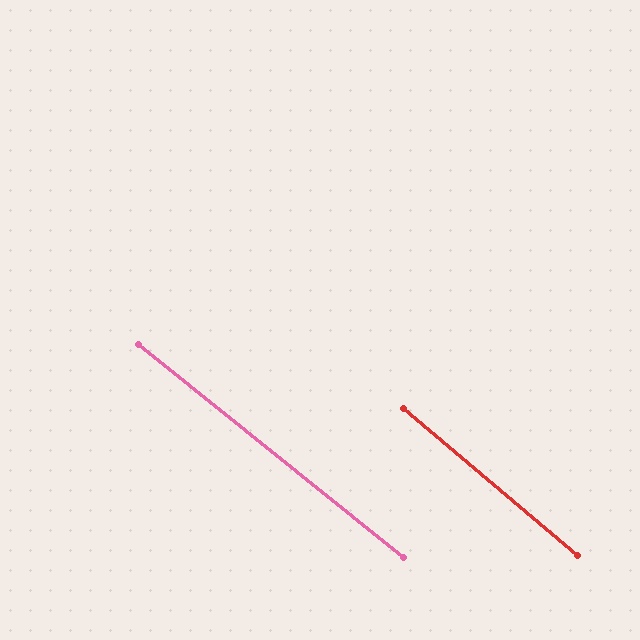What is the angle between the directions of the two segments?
Approximately 1 degree.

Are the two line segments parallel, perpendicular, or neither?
Parallel — their directions differ by only 1.4°.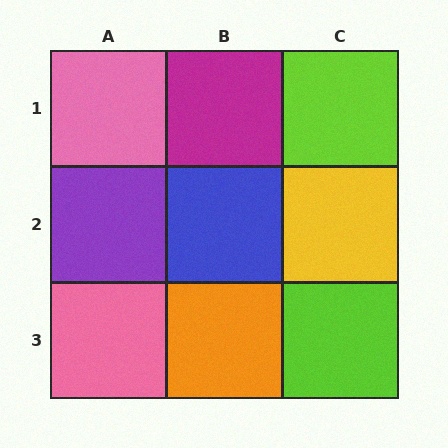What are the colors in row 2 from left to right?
Purple, blue, yellow.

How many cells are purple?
1 cell is purple.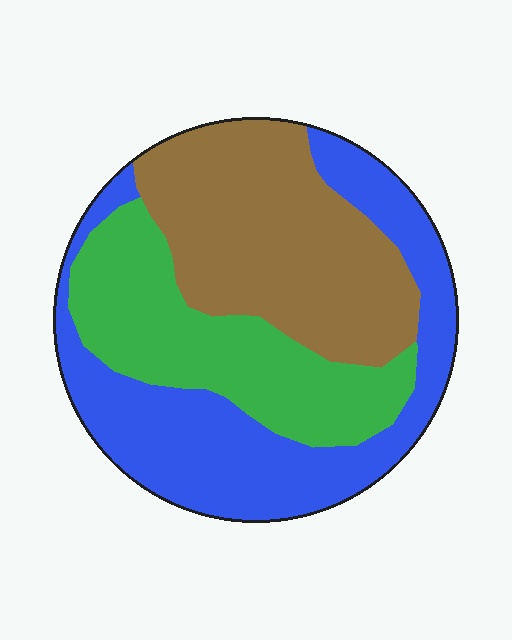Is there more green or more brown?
Brown.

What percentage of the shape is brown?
Brown takes up about one third (1/3) of the shape.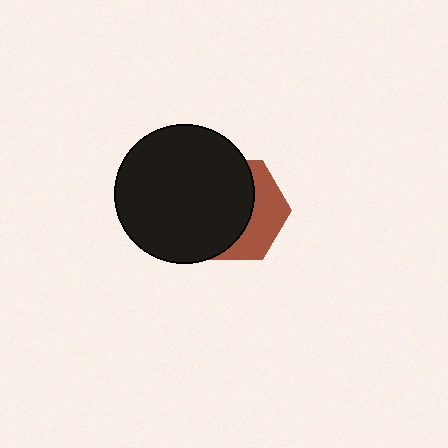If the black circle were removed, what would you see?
You would see the complete brown hexagon.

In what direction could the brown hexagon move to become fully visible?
The brown hexagon could move right. That would shift it out from behind the black circle entirely.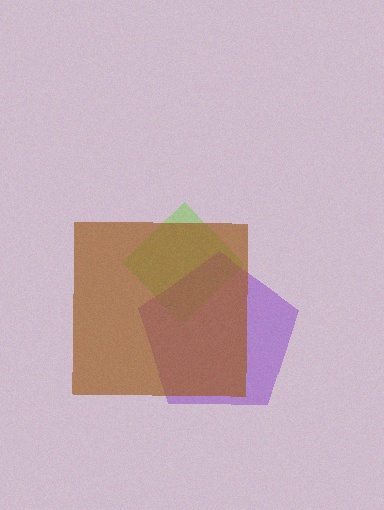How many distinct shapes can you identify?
There are 3 distinct shapes: a lime diamond, a purple pentagon, a brown square.